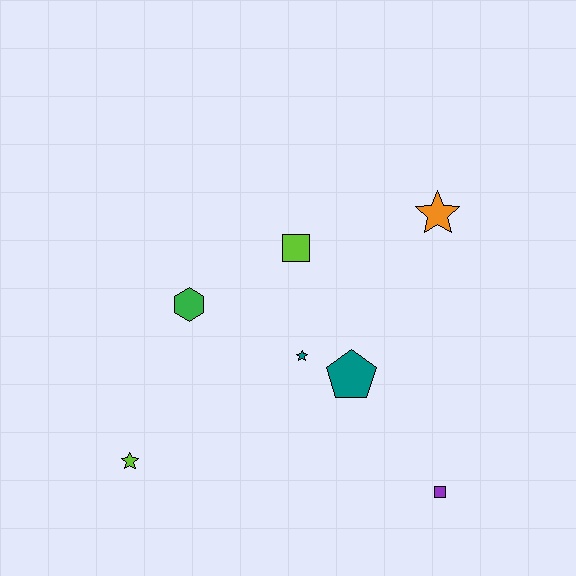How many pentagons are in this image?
There is 1 pentagon.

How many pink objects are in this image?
There are no pink objects.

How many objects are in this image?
There are 7 objects.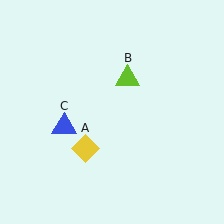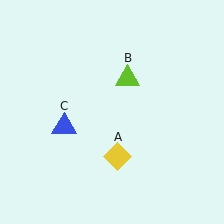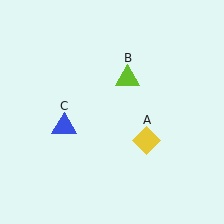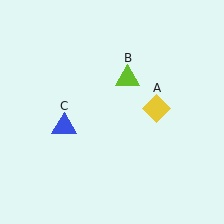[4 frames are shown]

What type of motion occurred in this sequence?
The yellow diamond (object A) rotated counterclockwise around the center of the scene.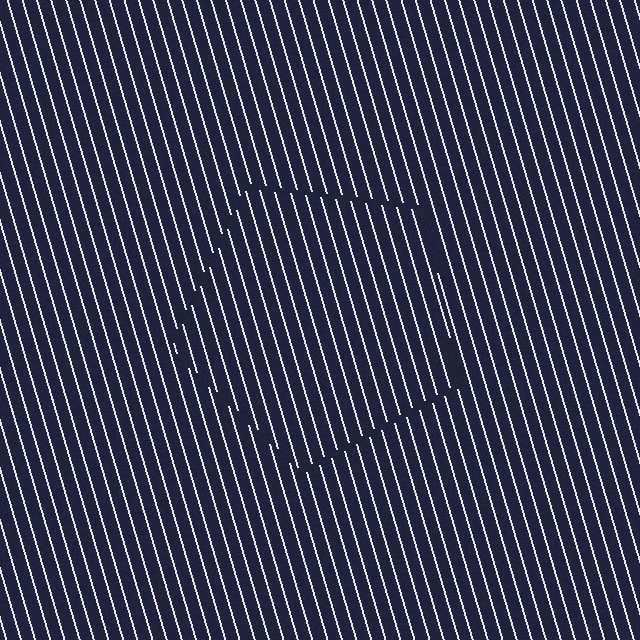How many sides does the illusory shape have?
5 sides — the line-ends trace a pentagon.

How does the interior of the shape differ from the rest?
The interior of the shape contains the same grating, shifted by half a period — the contour is defined by the phase discontinuity where line-ends from the inner and outer gratings abut.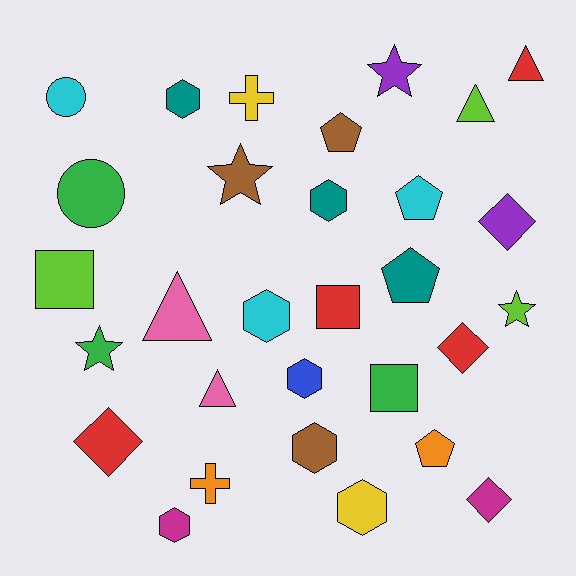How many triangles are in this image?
There are 4 triangles.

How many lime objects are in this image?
There are 3 lime objects.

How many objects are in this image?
There are 30 objects.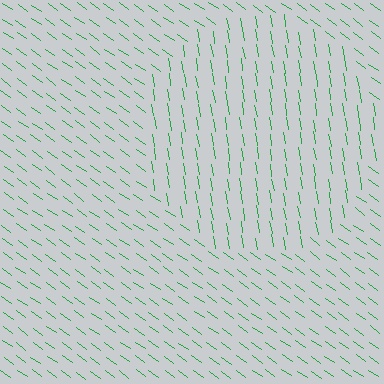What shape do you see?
I see a circle.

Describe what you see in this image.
The image is filled with small green line segments. A circle region in the image has lines oriented differently from the surrounding lines, creating a visible texture boundary.